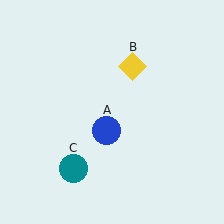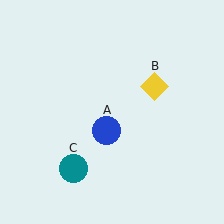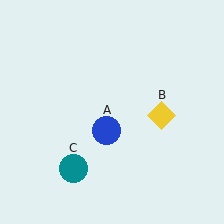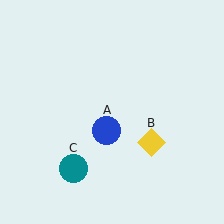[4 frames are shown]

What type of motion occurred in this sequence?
The yellow diamond (object B) rotated clockwise around the center of the scene.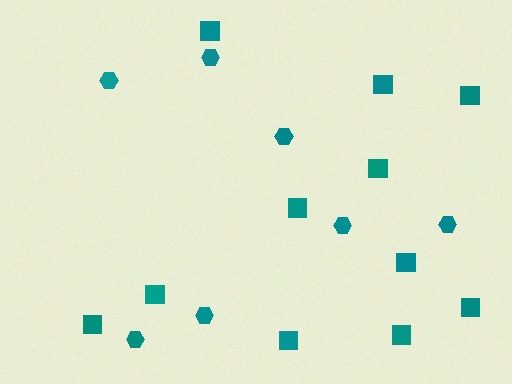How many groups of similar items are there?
There are 2 groups: one group of squares (11) and one group of hexagons (7).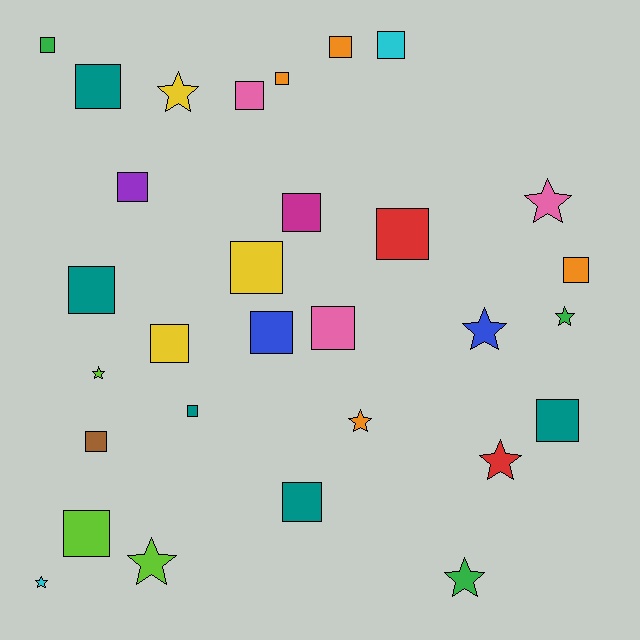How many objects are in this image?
There are 30 objects.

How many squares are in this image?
There are 20 squares.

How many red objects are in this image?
There are 2 red objects.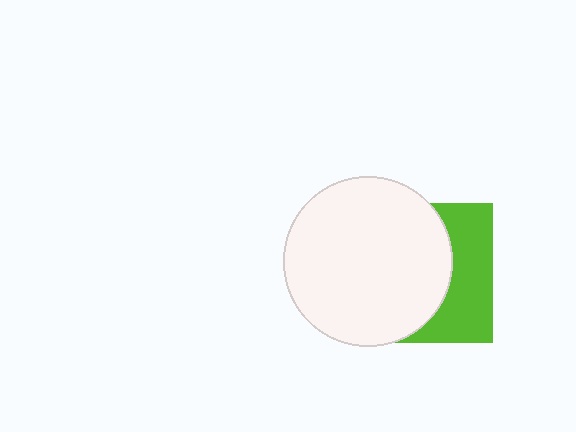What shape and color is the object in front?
The object in front is a white circle.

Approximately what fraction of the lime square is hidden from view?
Roughly 62% of the lime square is hidden behind the white circle.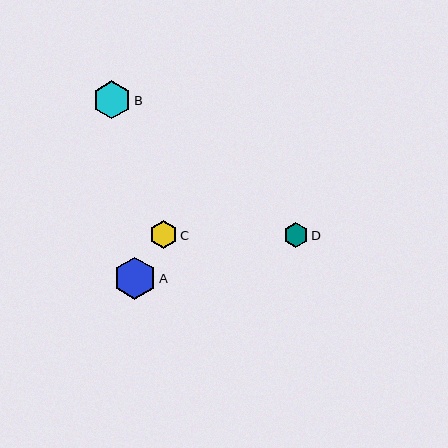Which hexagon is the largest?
Hexagon A is the largest with a size of approximately 42 pixels.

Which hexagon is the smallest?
Hexagon D is the smallest with a size of approximately 25 pixels.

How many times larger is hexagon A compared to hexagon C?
Hexagon A is approximately 1.5 times the size of hexagon C.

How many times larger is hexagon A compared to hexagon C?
Hexagon A is approximately 1.5 times the size of hexagon C.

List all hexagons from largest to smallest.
From largest to smallest: A, B, C, D.